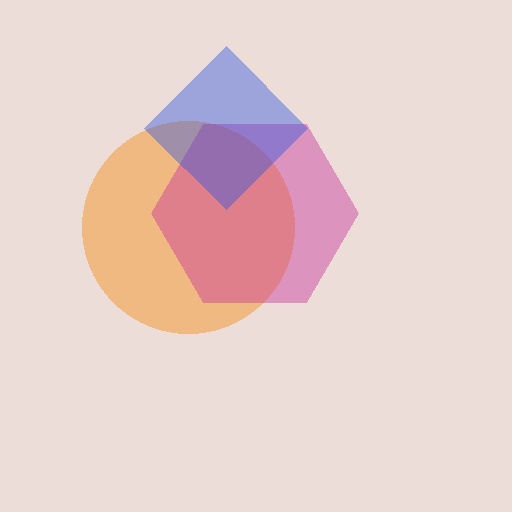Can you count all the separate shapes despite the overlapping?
Yes, there are 3 separate shapes.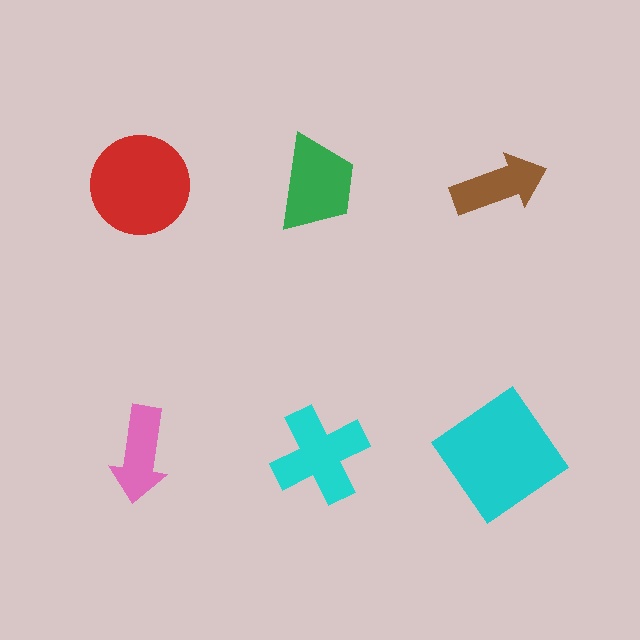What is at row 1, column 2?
A green trapezoid.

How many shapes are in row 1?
3 shapes.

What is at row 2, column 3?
A cyan diamond.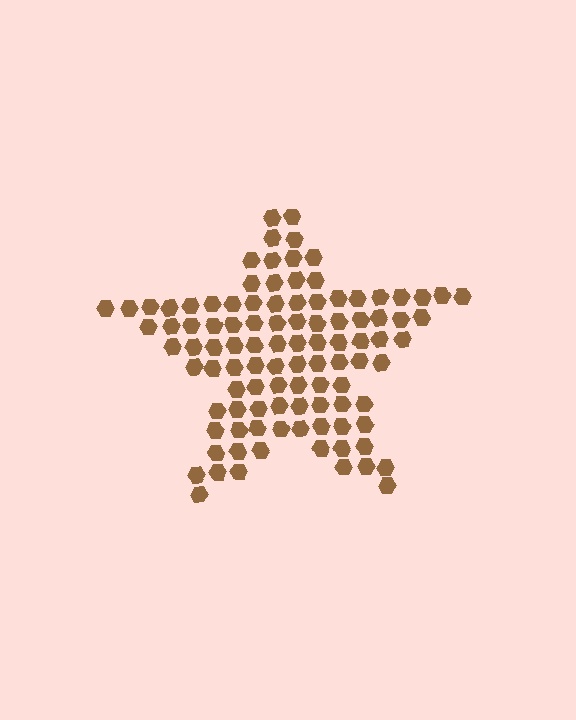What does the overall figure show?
The overall figure shows a star.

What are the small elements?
The small elements are hexagons.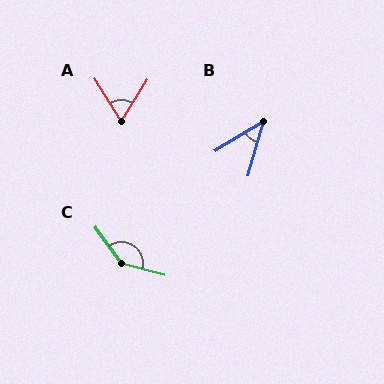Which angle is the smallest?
B, at approximately 43 degrees.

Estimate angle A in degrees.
Approximately 63 degrees.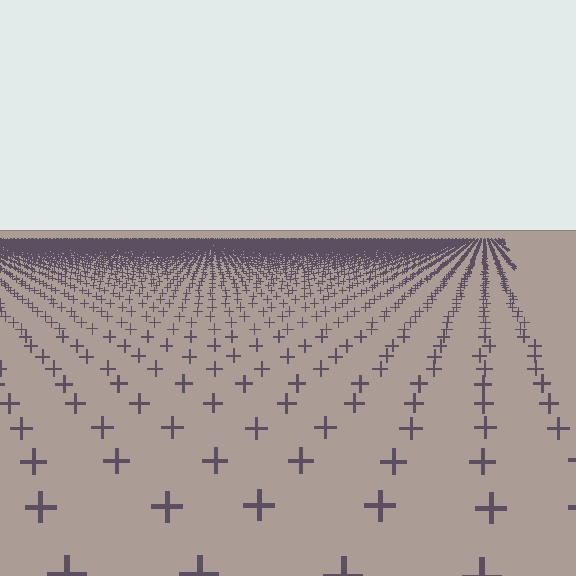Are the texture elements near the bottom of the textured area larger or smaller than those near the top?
Larger. Near the bottom, elements are closer to the viewer and appear at a bigger on-screen size.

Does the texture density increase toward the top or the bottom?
Density increases toward the top.